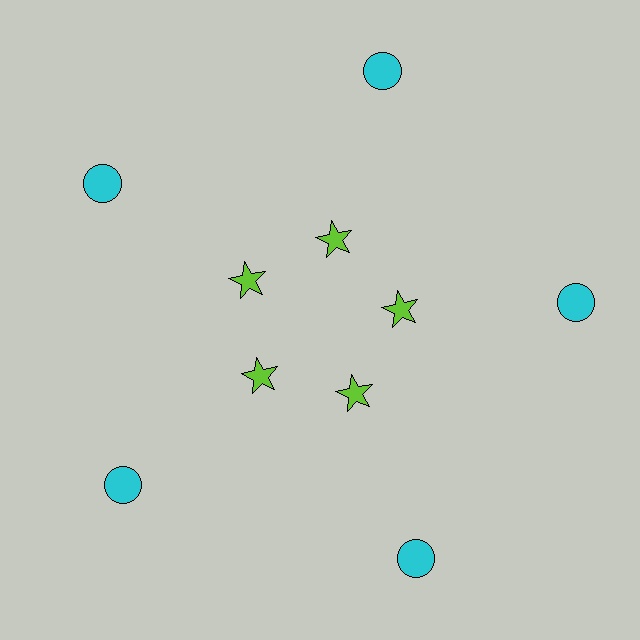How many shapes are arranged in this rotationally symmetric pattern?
There are 10 shapes, arranged in 5 groups of 2.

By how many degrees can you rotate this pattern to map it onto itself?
The pattern maps onto itself every 72 degrees of rotation.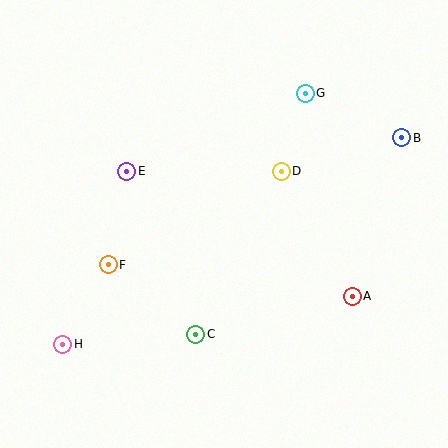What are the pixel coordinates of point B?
Point B is at (402, 138).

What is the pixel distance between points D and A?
The distance between D and A is 144 pixels.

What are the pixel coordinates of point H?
Point H is at (63, 344).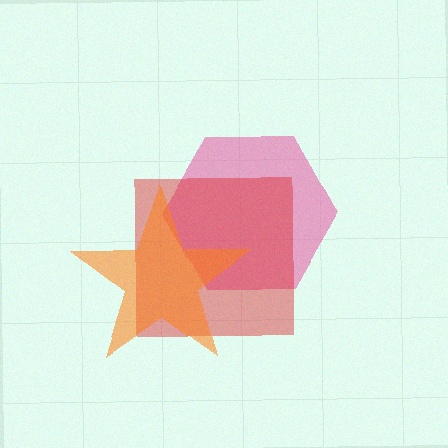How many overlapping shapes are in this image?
There are 3 overlapping shapes in the image.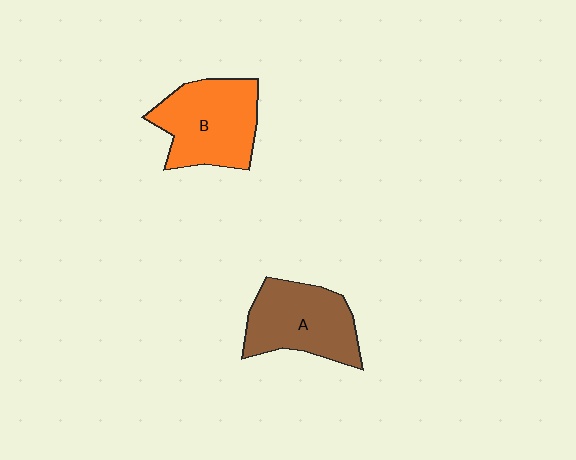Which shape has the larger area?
Shape B (orange).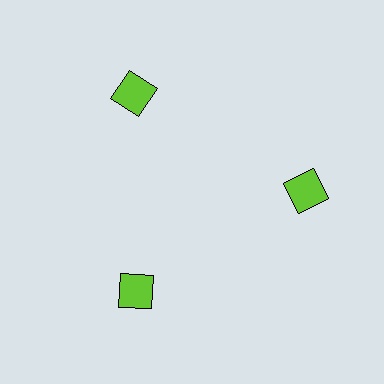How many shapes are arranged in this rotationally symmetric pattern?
There are 3 shapes, arranged in 3 groups of 1.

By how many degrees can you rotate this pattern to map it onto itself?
The pattern maps onto itself every 120 degrees of rotation.